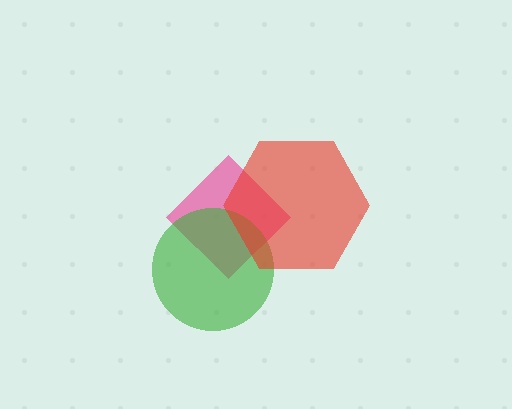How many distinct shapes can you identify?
There are 3 distinct shapes: a pink diamond, a green circle, a red hexagon.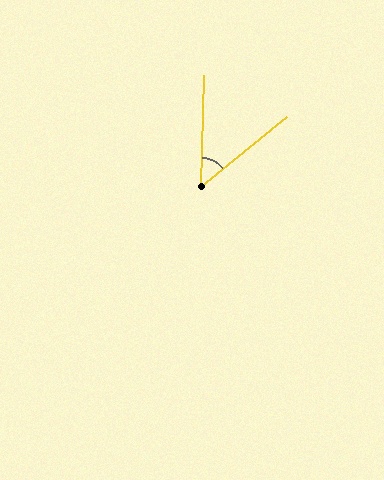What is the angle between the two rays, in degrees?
Approximately 49 degrees.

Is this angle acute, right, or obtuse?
It is acute.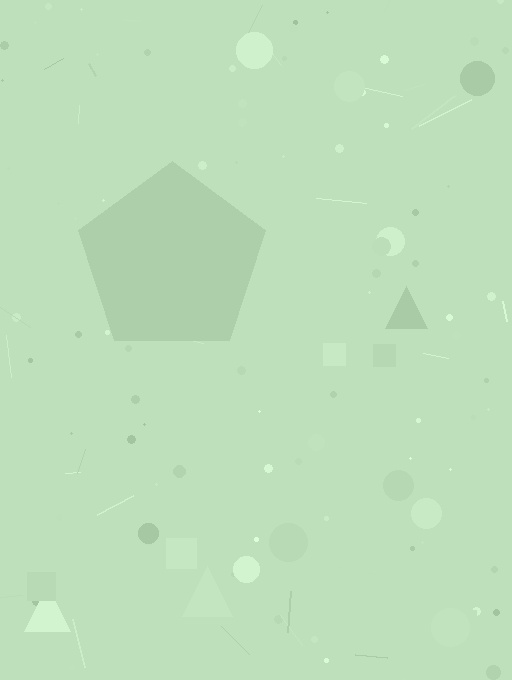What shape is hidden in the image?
A pentagon is hidden in the image.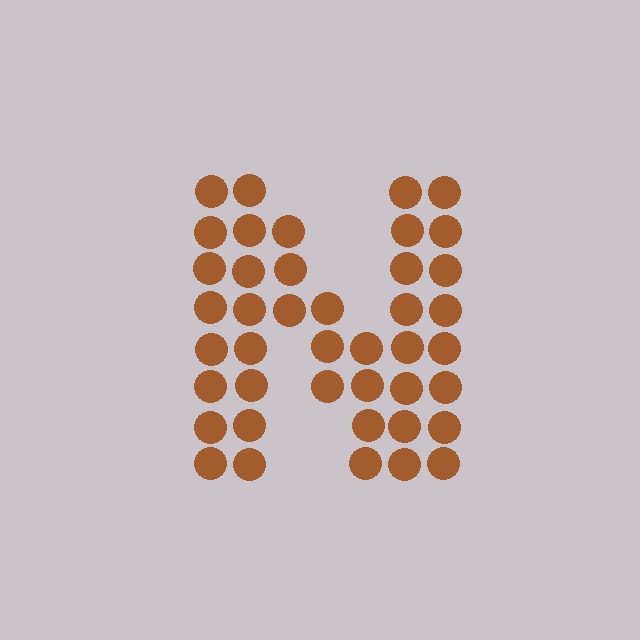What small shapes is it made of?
It is made of small circles.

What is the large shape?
The large shape is the letter N.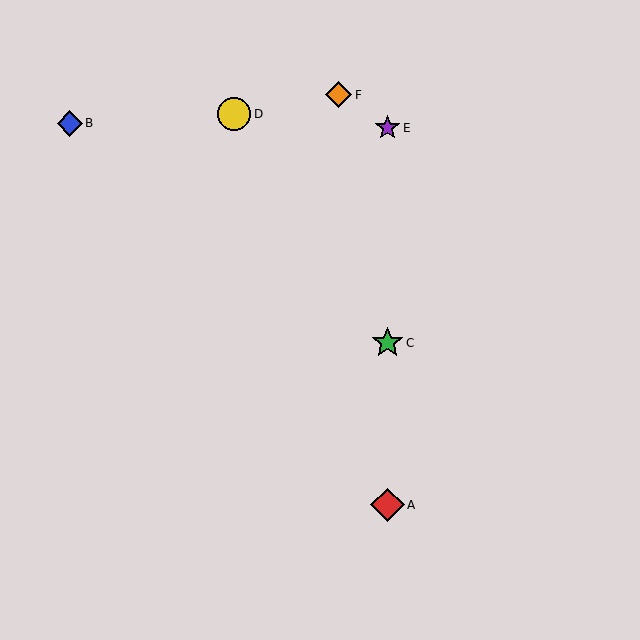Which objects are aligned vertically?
Objects A, C, E are aligned vertically.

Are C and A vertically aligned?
Yes, both are at x≈388.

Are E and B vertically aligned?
No, E is at x≈388 and B is at x≈70.